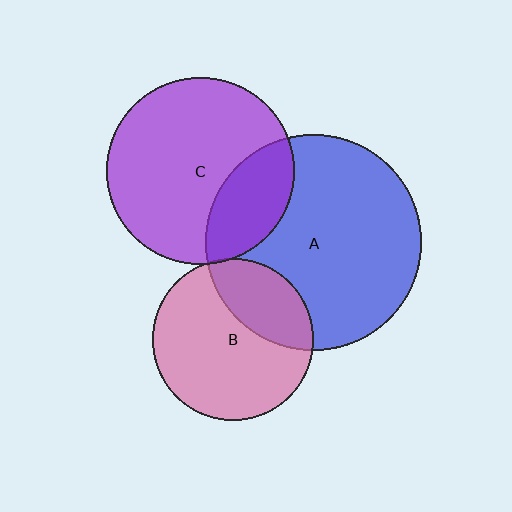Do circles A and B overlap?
Yes.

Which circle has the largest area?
Circle A (blue).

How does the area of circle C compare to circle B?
Approximately 1.3 times.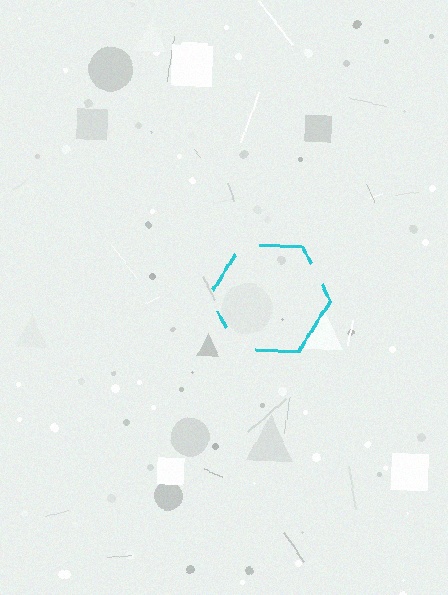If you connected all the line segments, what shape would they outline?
They would outline a hexagon.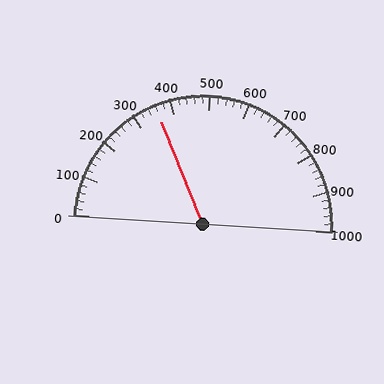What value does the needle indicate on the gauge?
The needle indicates approximately 360.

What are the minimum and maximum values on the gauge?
The gauge ranges from 0 to 1000.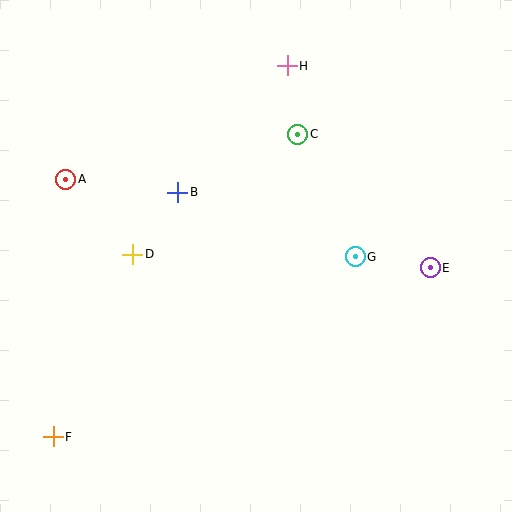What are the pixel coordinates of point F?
Point F is at (53, 437).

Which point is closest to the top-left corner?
Point A is closest to the top-left corner.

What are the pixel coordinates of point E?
Point E is at (430, 268).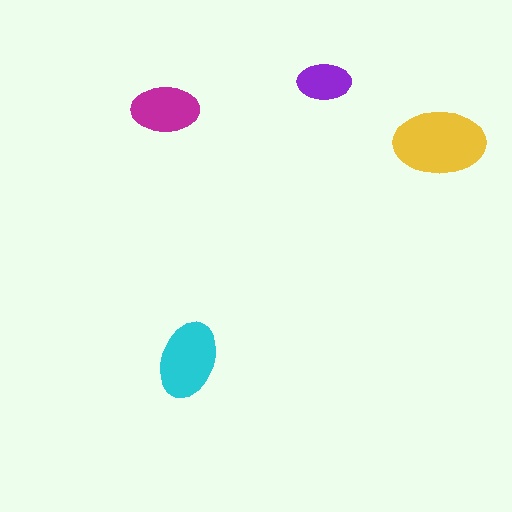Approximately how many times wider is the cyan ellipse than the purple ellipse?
About 1.5 times wider.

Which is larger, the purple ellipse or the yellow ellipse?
The yellow one.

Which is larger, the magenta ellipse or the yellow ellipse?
The yellow one.